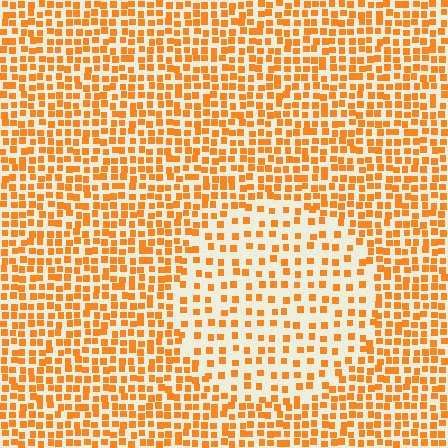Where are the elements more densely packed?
The elements are more densely packed outside the circle boundary.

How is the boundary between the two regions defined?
The boundary is defined by a change in element density (approximately 1.9x ratio). All elements are the same color, size, and shape.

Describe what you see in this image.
The image contains small orange elements arranged at two different densities. A circle-shaped region is visible where the elements are less densely packed than the surrounding area.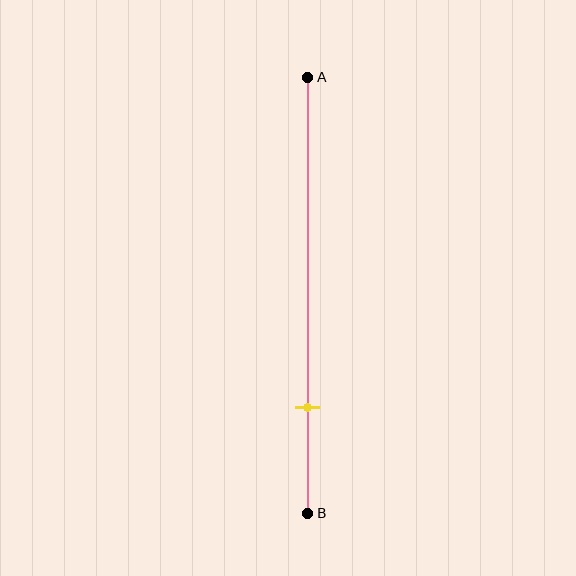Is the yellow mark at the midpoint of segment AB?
No, the mark is at about 75% from A, not at the 50% midpoint.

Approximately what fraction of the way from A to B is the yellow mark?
The yellow mark is approximately 75% of the way from A to B.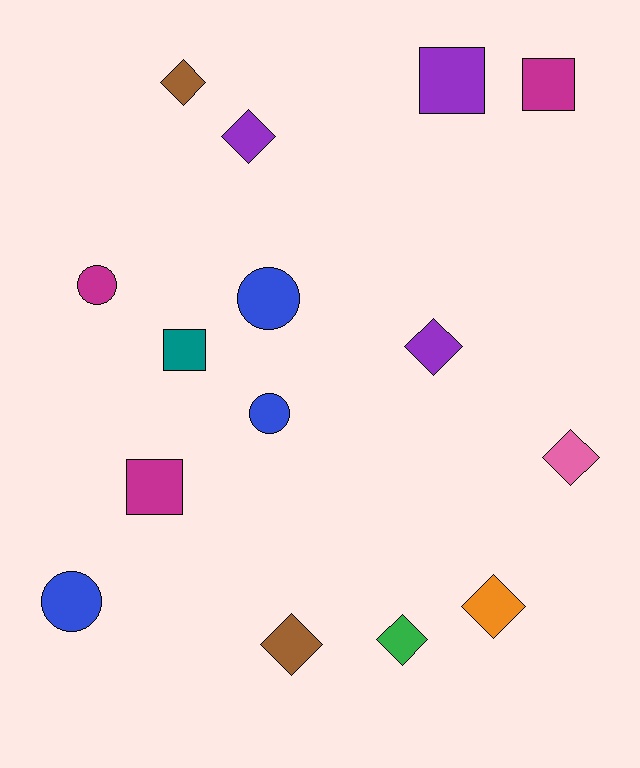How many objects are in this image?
There are 15 objects.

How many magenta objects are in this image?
There are 3 magenta objects.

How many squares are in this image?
There are 4 squares.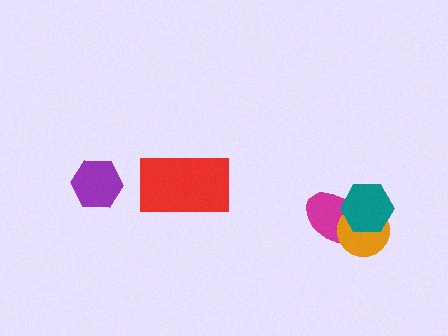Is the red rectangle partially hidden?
No, no other shape covers it.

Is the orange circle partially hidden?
Yes, it is partially covered by another shape.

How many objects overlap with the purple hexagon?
0 objects overlap with the purple hexagon.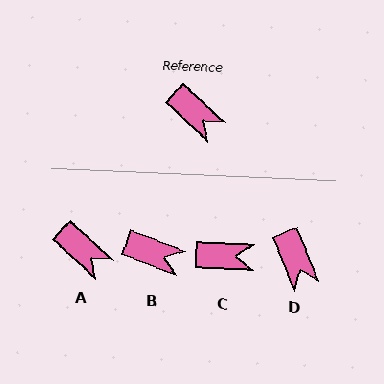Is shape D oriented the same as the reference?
No, it is off by about 25 degrees.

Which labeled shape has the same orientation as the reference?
A.